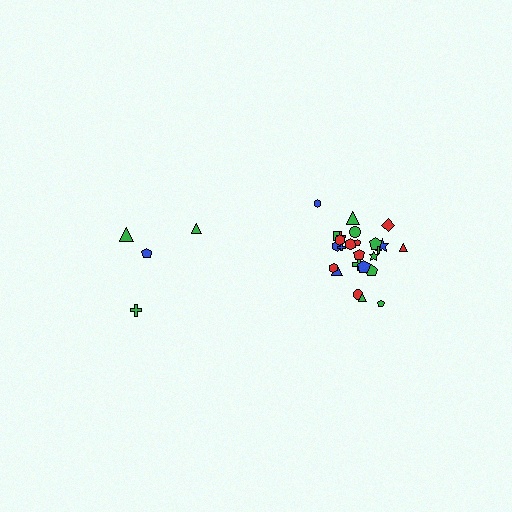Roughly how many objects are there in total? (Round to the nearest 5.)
Roughly 30 objects in total.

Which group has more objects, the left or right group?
The right group.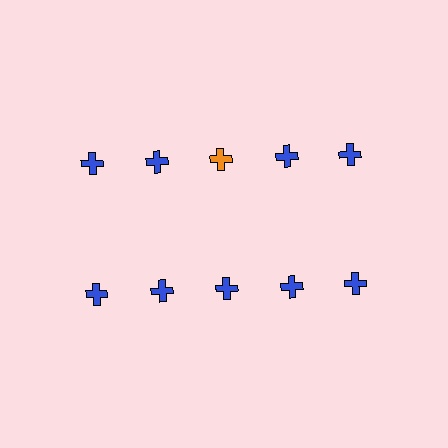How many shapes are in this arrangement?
There are 10 shapes arranged in a grid pattern.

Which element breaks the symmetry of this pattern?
The orange cross in the top row, center column breaks the symmetry. All other shapes are blue crosses.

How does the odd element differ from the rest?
It has a different color: orange instead of blue.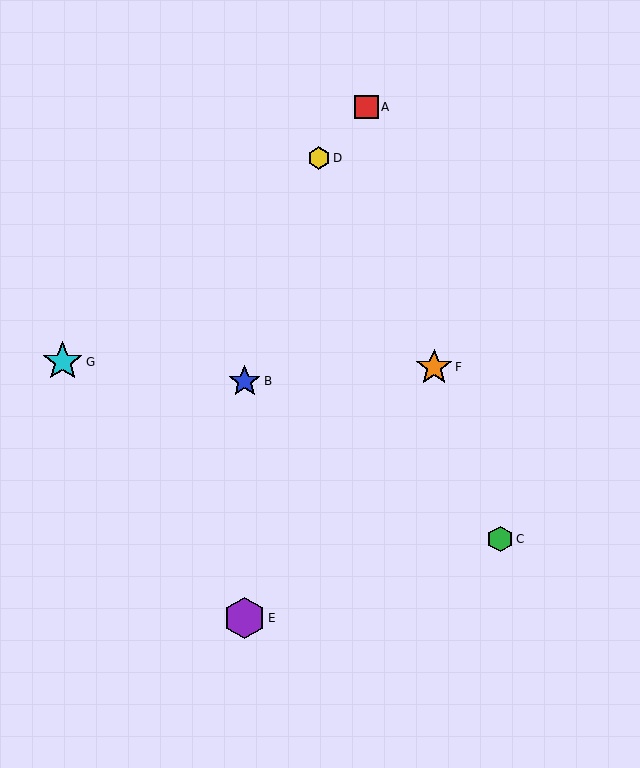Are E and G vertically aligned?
No, E is at x≈245 and G is at x≈63.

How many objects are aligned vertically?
2 objects (B, E) are aligned vertically.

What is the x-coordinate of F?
Object F is at x≈434.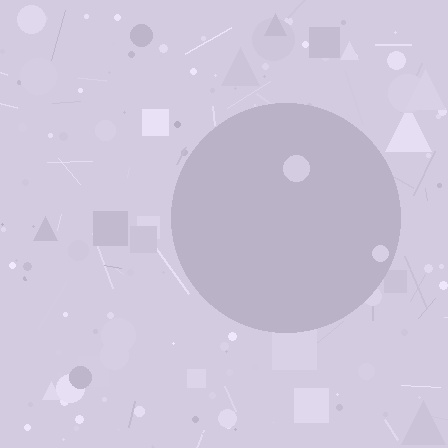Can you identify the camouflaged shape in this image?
The camouflaged shape is a circle.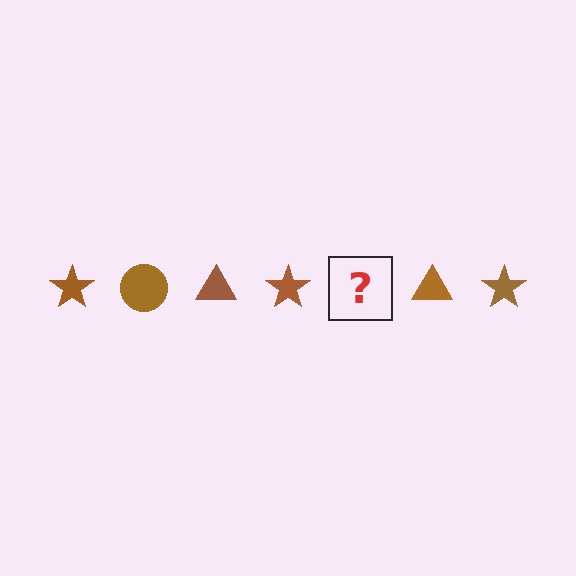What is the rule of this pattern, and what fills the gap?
The rule is that the pattern cycles through star, circle, triangle shapes in brown. The gap should be filled with a brown circle.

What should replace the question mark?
The question mark should be replaced with a brown circle.